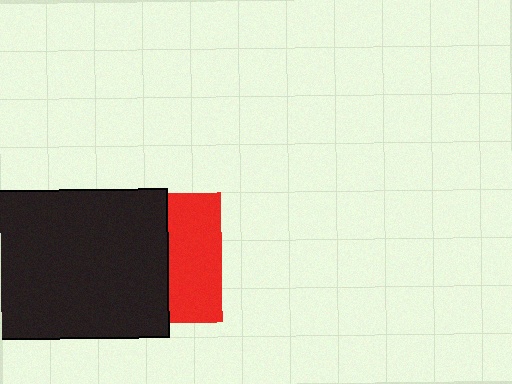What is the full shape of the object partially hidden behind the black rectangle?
The partially hidden object is a red square.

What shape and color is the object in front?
The object in front is a black rectangle.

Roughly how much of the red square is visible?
A small part of it is visible (roughly 42%).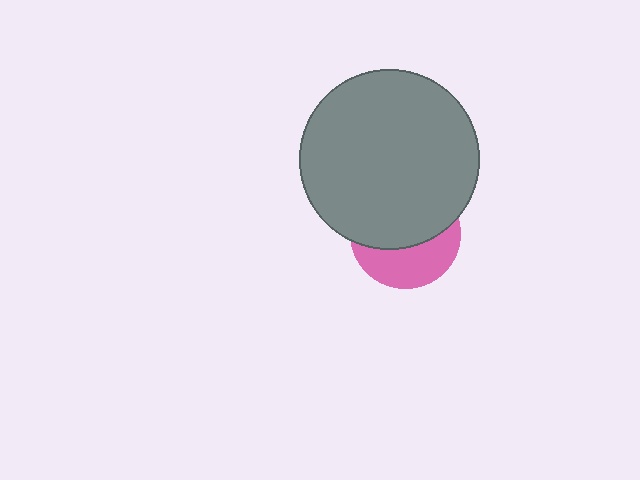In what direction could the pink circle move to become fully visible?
The pink circle could move down. That would shift it out from behind the gray circle entirely.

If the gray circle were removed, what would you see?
You would see the complete pink circle.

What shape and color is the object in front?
The object in front is a gray circle.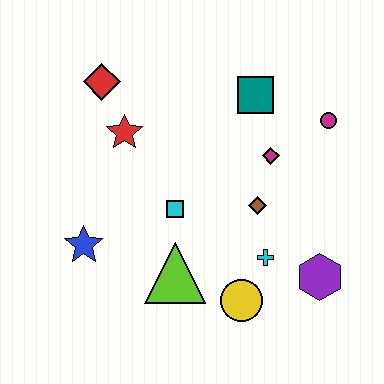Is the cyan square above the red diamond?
No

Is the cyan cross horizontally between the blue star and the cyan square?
No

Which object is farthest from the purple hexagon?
The red diamond is farthest from the purple hexagon.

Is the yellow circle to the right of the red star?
Yes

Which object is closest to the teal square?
The magenta diamond is closest to the teal square.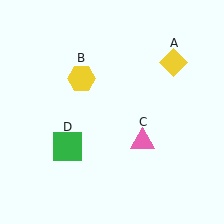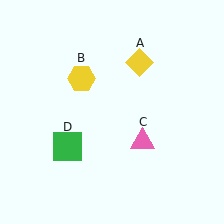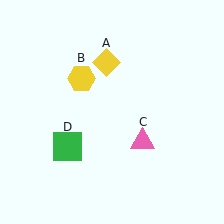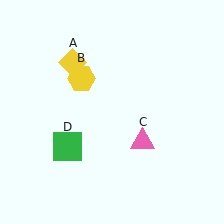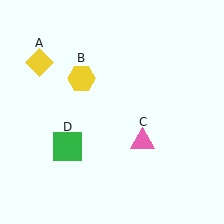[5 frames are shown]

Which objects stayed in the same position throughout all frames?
Yellow hexagon (object B) and pink triangle (object C) and green square (object D) remained stationary.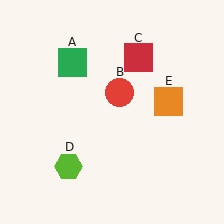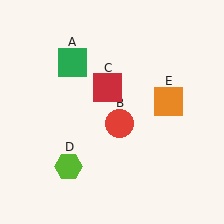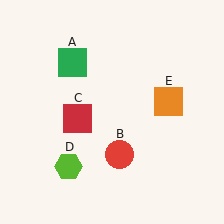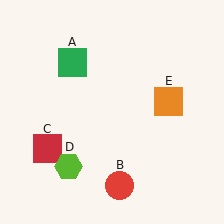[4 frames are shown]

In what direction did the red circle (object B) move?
The red circle (object B) moved down.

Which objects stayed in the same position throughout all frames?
Green square (object A) and lime hexagon (object D) and orange square (object E) remained stationary.